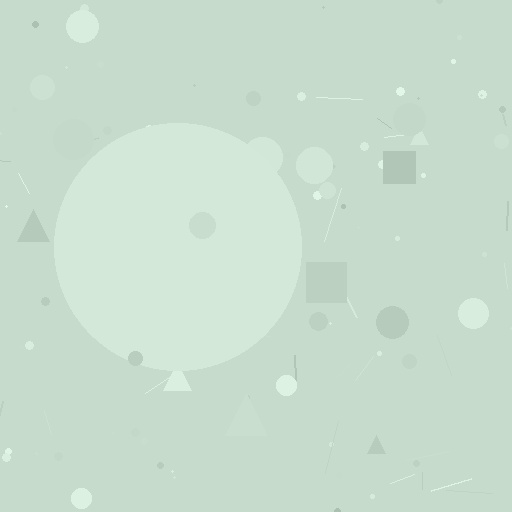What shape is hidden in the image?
A circle is hidden in the image.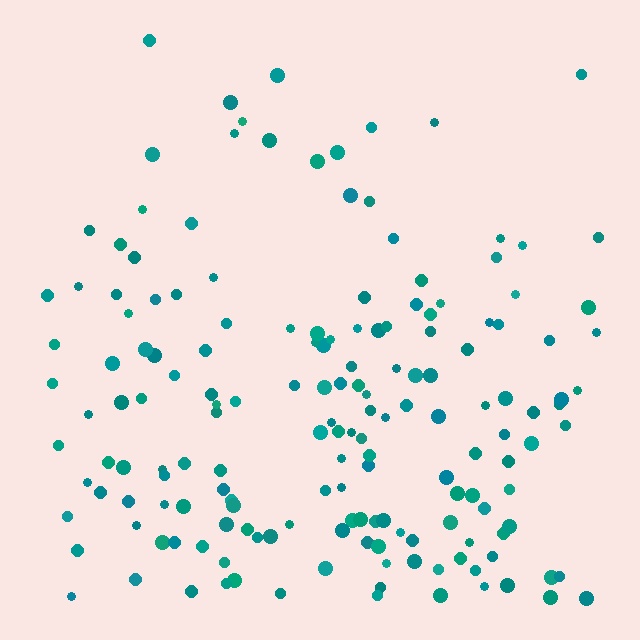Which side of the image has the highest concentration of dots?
The bottom.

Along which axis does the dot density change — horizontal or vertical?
Vertical.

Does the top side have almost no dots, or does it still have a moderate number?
Still a moderate number, just noticeably fewer than the bottom.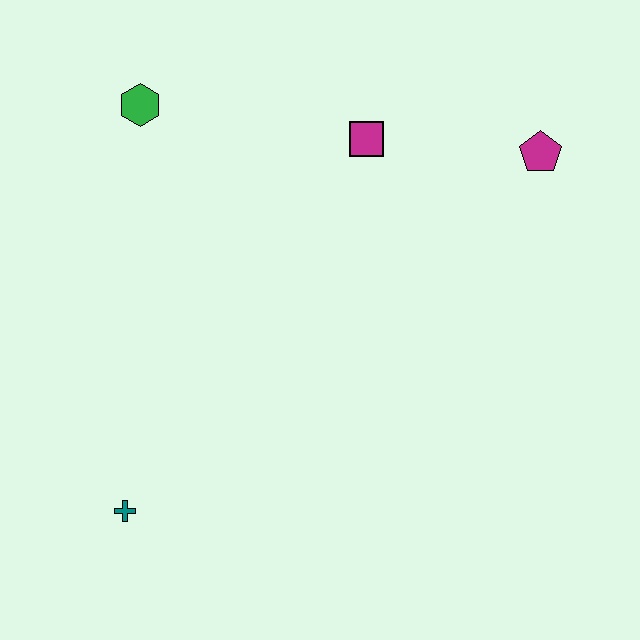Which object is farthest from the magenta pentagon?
The teal cross is farthest from the magenta pentagon.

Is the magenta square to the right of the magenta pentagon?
No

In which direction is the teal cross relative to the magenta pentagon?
The teal cross is to the left of the magenta pentagon.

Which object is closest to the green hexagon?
The magenta square is closest to the green hexagon.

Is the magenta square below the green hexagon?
Yes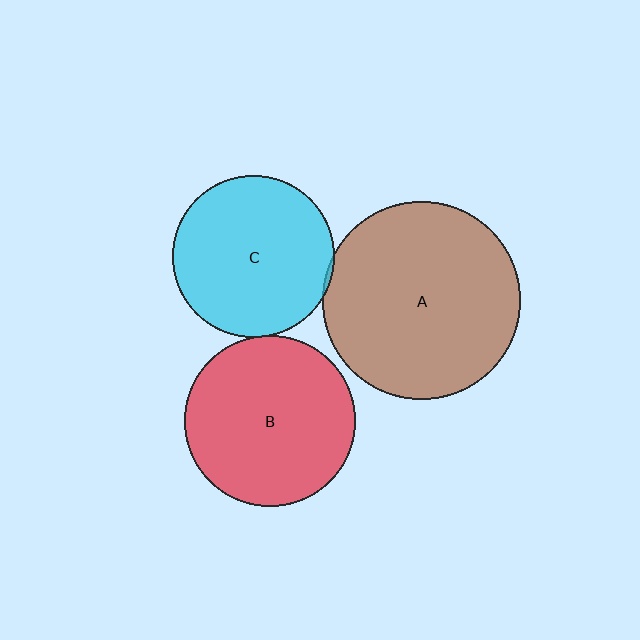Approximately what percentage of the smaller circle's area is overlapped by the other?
Approximately 5%.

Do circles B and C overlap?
Yes.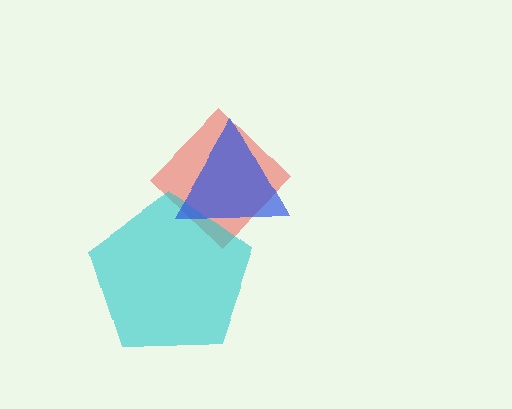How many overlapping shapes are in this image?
There are 3 overlapping shapes in the image.